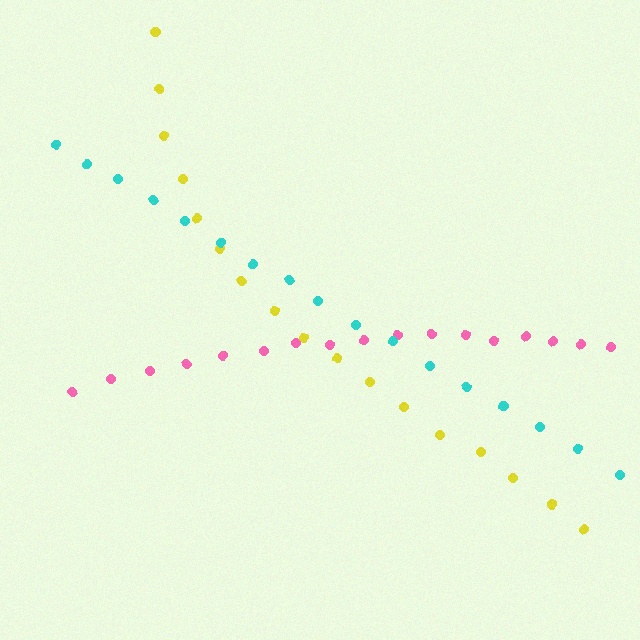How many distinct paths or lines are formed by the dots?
There are 3 distinct paths.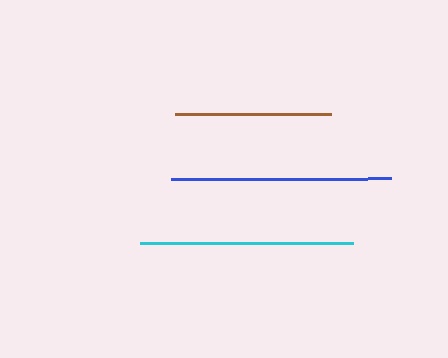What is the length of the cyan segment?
The cyan segment is approximately 213 pixels long.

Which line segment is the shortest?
The brown line is the shortest at approximately 156 pixels.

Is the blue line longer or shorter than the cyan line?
The blue line is longer than the cyan line.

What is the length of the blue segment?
The blue segment is approximately 220 pixels long.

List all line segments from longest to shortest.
From longest to shortest: blue, cyan, brown.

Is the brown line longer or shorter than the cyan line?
The cyan line is longer than the brown line.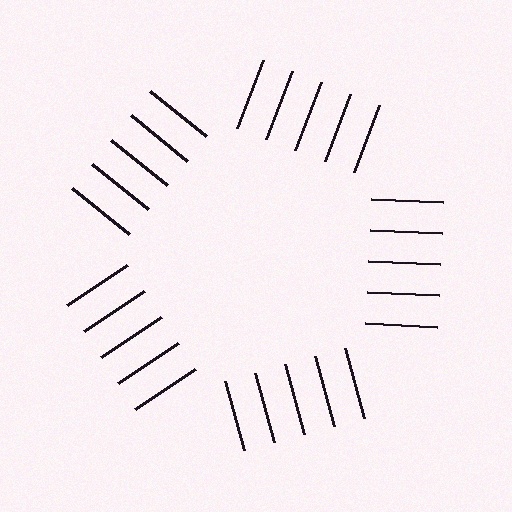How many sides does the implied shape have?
5 sides — the line-ends trace a pentagon.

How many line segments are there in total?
25 — 5 along each of the 5 edges.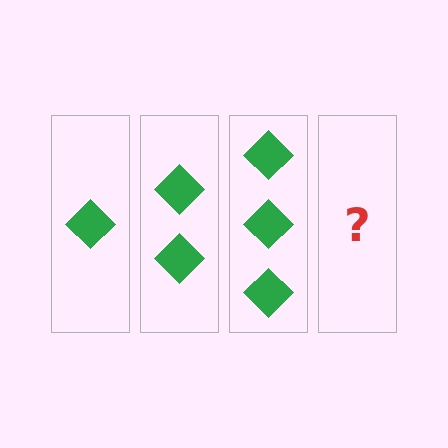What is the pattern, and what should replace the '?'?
The pattern is that each step adds one more diamond. The '?' should be 4 diamonds.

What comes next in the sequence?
The next element should be 4 diamonds.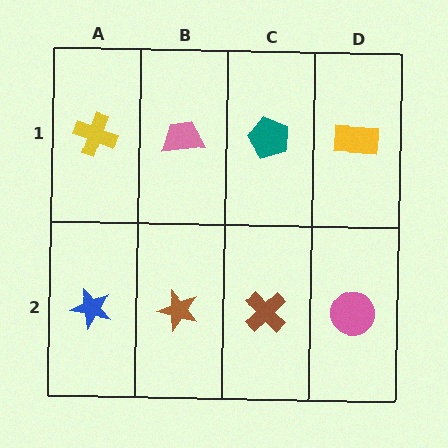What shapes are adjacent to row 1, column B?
A brown star (row 2, column B), a yellow cross (row 1, column A), a teal pentagon (row 1, column C).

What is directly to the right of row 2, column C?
A pink circle.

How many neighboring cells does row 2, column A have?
2.